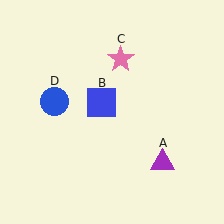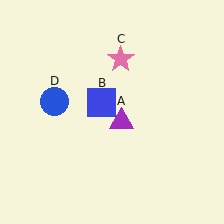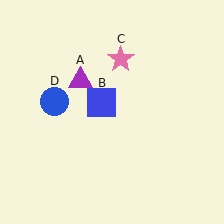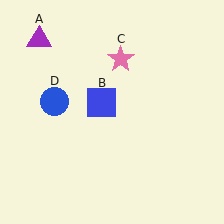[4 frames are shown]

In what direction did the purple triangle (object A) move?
The purple triangle (object A) moved up and to the left.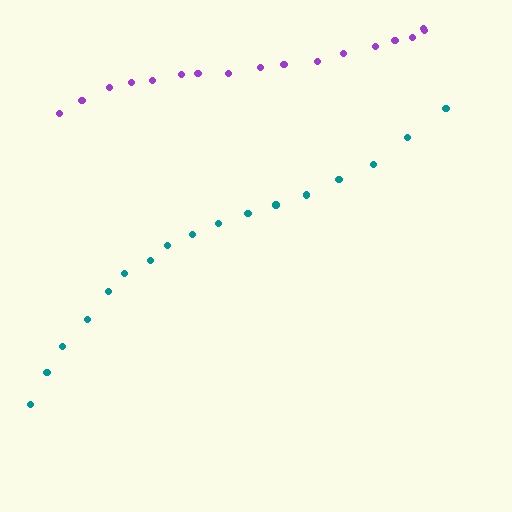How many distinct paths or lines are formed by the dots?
There are 2 distinct paths.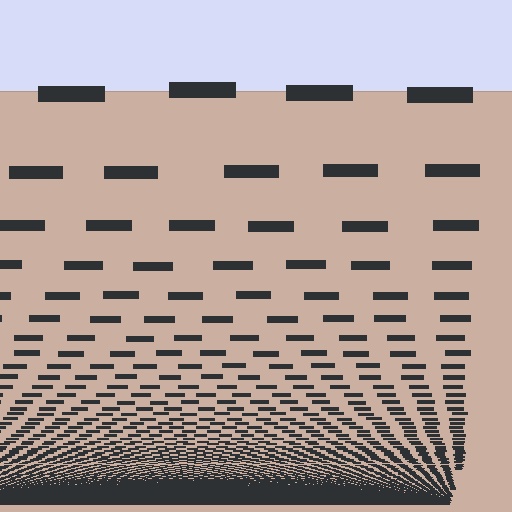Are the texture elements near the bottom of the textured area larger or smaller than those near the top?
Smaller. The gradient is inverted — elements near the bottom are smaller and denser.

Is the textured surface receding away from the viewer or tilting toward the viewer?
The surface appears to tilt toward the viewer. Texture elements get larger and sparser toward the top.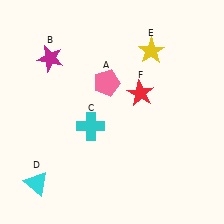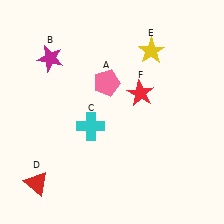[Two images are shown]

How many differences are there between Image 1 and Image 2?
There is 1 difference between the two images.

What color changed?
The triangle (D) changed from cyan in Image 1 to red in Image 2.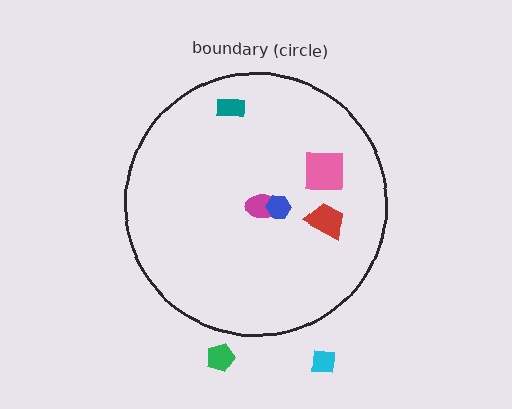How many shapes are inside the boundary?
5 inside, 2 outside.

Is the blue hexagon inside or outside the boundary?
Inside.